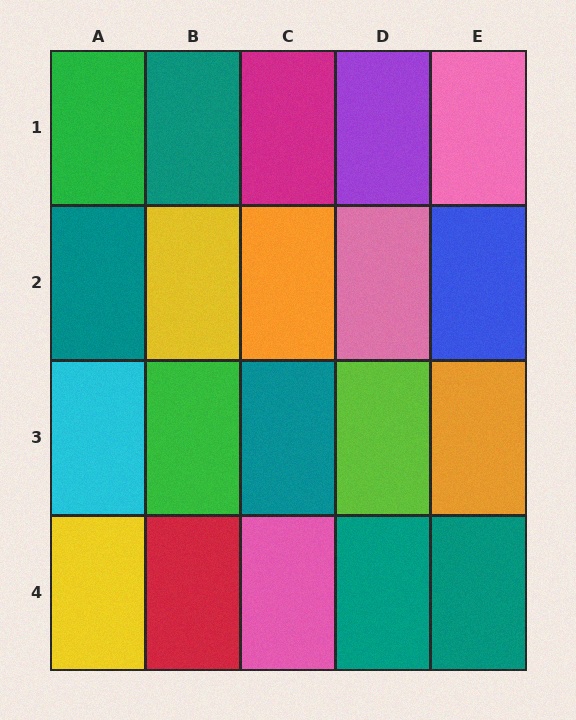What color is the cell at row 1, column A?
Green.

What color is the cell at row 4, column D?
Teal.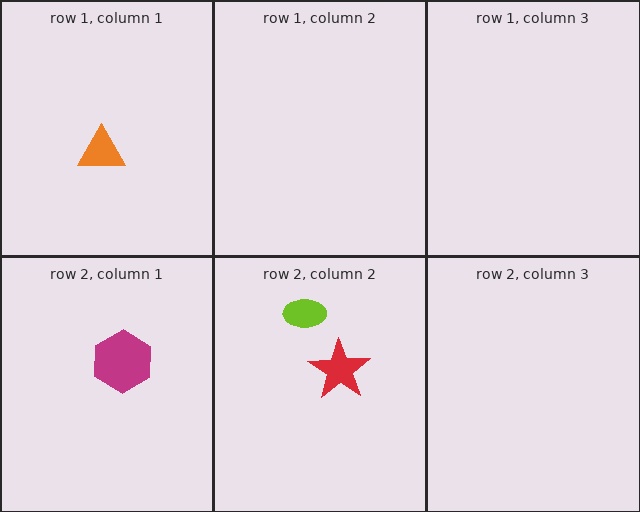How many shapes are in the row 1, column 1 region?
1.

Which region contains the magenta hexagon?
The row 2, column 1 region.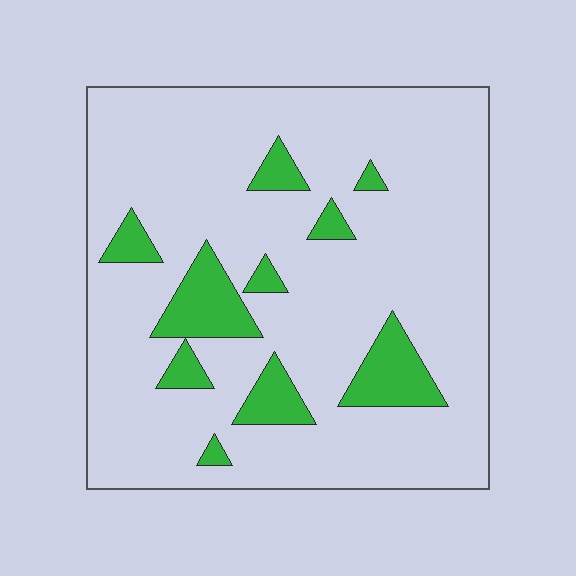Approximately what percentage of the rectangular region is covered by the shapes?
Approximately 15%.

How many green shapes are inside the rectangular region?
10.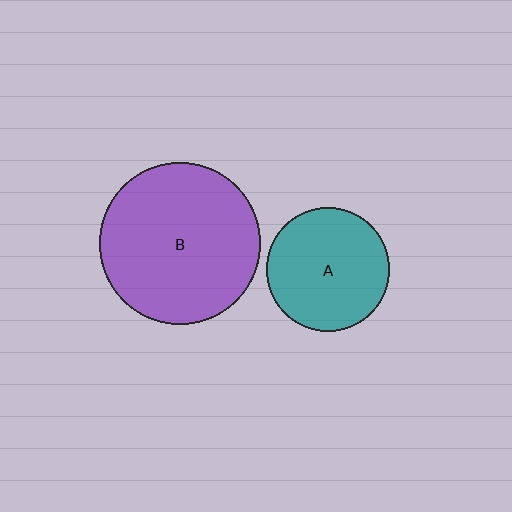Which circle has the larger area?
Circle B (purple).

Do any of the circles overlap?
No, none of the circles overlap.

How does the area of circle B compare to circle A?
Approximately 1.7 times.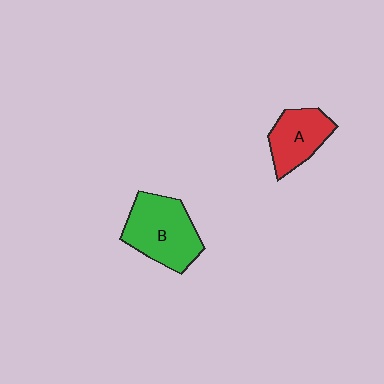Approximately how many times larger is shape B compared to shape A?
Approximately 1.4 times.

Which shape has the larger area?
Shape B (green).